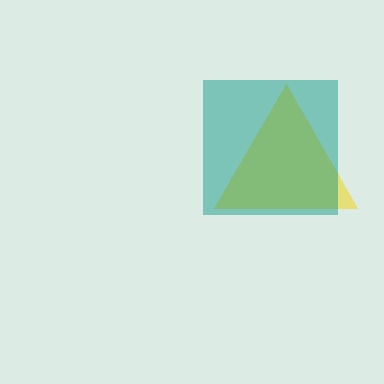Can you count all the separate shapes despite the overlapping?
Yes, there are 2 separate shapes.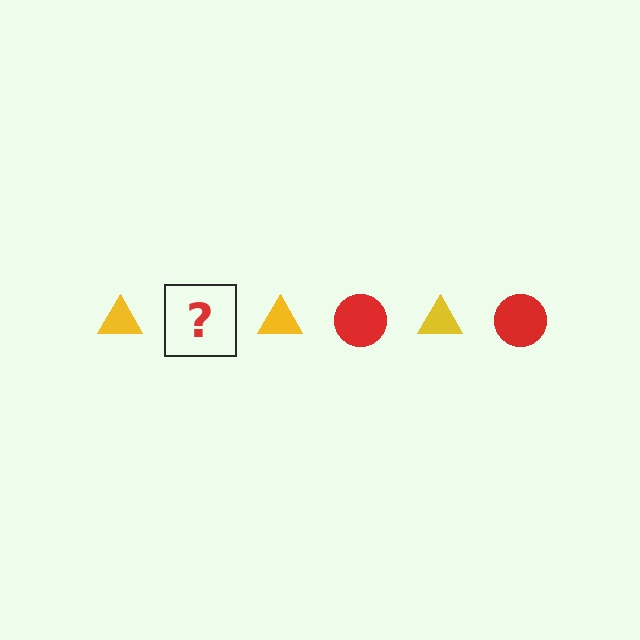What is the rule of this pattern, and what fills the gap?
The rule is that the pattern alternates between yellow triangle and red circle. The gap should be filled with a red circle.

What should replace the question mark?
The question mark should be replaced with a red circle.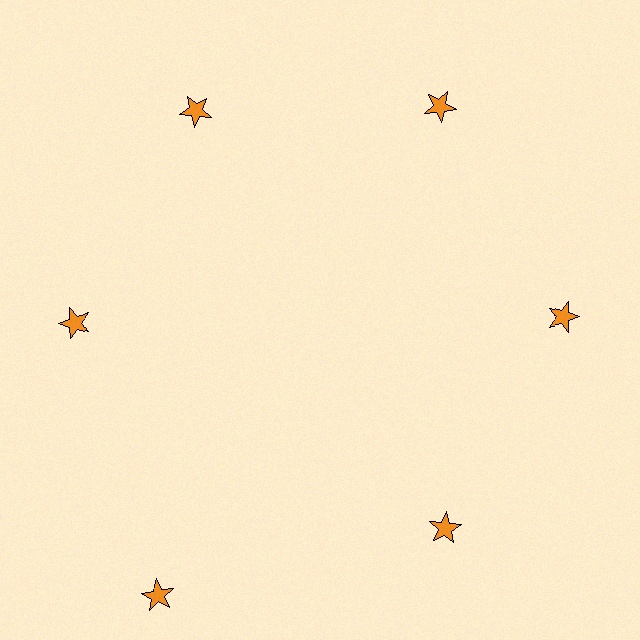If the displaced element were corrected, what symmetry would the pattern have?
It would have 6-fold rotational symmetry — the pattern would map onto itself every 60 degrees.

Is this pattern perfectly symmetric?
No. The 6 orange stars are arranged in a ring, but one element near the 7 o'clock position is pushed outward from the center, breaking the 6-fold rotational symmetry.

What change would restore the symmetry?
The symmetry would be restored by moving it inward, back onto the ring so that all 6 stars sit at equal angles and equal distance from the center.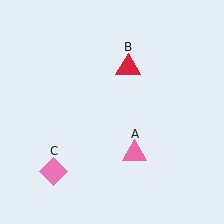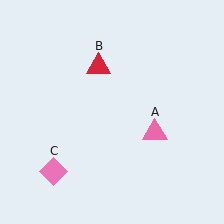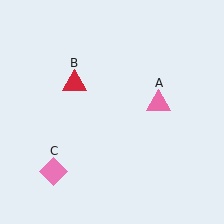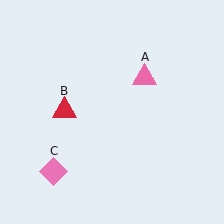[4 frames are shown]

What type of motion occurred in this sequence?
The pink triangle (object A), red triangle (object B) rotated counterclockwise around the center of the scene.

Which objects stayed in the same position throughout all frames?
Pink diamond (object C) remained stationary.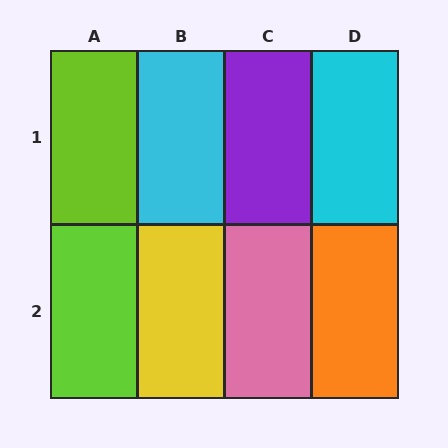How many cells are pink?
1 cell is pink.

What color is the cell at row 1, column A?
Lime.